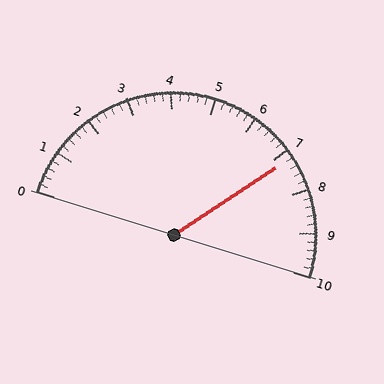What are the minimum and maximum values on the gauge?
The gauge ranges from 0 to 10.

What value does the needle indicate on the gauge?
The needle indicates approximately 7.2.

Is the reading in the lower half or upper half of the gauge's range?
The reading is in the upper half of the range (0 to 10).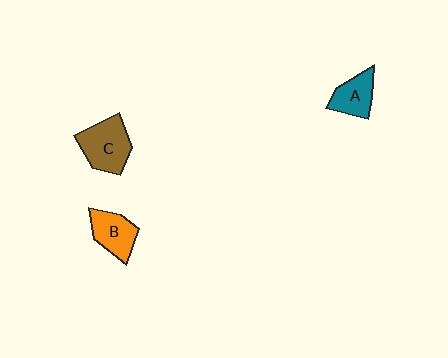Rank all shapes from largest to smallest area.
From largest to smallest: C (brown), B (orange), A (teal).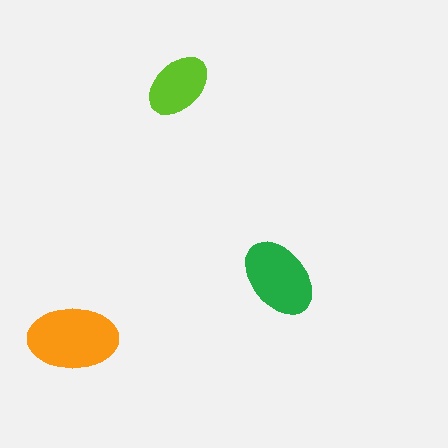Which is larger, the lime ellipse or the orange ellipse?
The orange one.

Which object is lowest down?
The orange ellipse is bottommost.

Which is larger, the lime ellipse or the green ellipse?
The green one.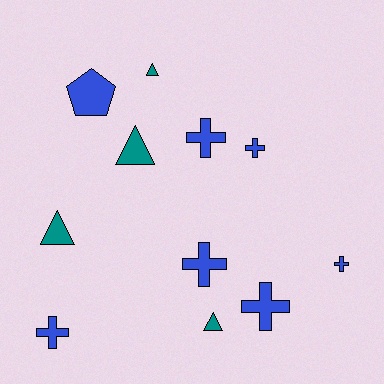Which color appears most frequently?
Blue, with 7 objects.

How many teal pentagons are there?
There are no teal pentagons.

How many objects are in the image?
There are 11 objects.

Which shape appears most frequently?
Cross, with 6 objects.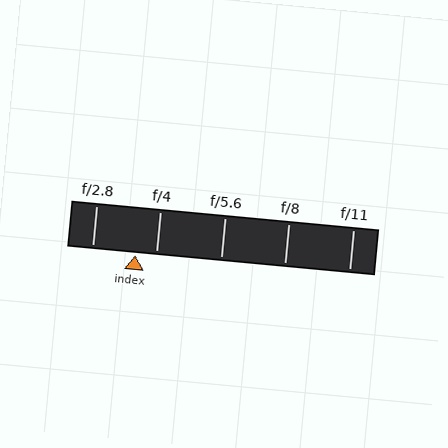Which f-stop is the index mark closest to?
The index mark is closest to f/4.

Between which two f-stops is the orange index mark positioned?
The index mark is between f/2.8 and f/4.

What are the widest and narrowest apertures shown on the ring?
The widest aperture shown is f/2.8 and the narrowest is f/11.